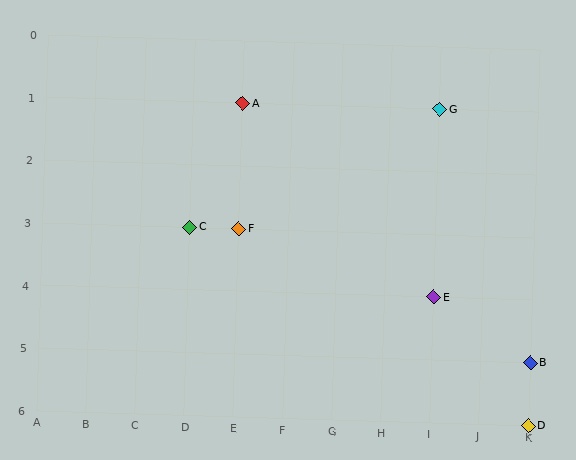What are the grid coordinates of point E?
Point E is at grid coordinates (I, 4).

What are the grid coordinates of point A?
Point A is at grid coordinates (E, 1).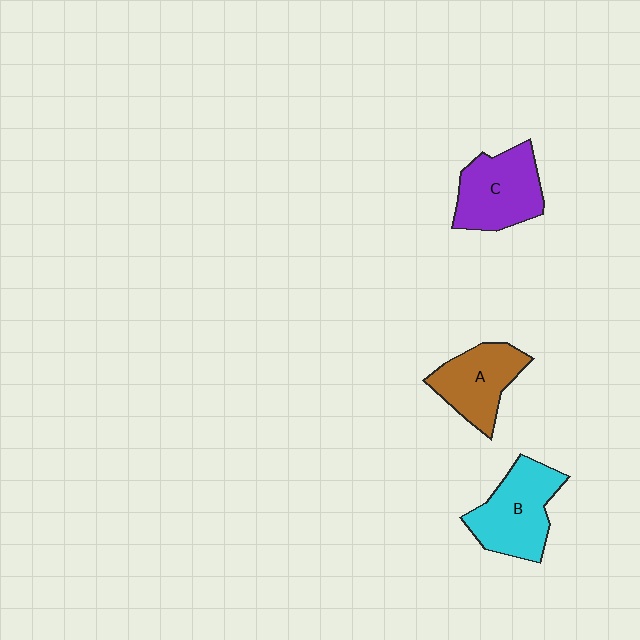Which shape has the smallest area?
Shape A (brown).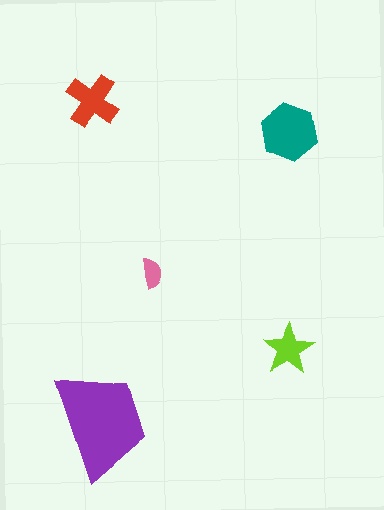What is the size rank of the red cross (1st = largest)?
3rd.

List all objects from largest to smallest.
The purple trapezoid, the teal hexagon, the red cross, the lime star, the pink semicircle.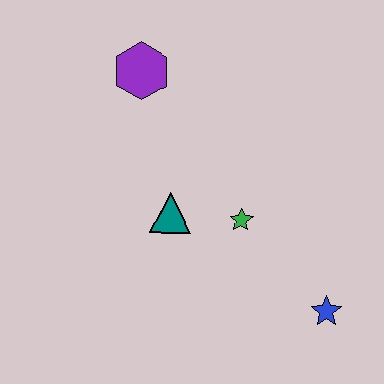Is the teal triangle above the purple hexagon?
No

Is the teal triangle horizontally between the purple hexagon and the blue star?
Yes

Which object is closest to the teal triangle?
The green star is closest to the teal triangle.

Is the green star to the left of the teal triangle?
No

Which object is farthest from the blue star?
The purple hexagon is farthest from the blue star.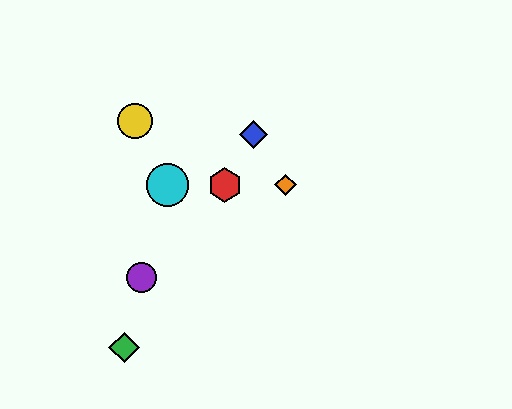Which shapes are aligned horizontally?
The red hexagon, the orange diamond, the cyan circle are aligned horizontally.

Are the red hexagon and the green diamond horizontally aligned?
No, the red hexagon is at y≈185 and the green diamond is at y≈348.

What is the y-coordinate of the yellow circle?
The yellow circle is at y≈121.